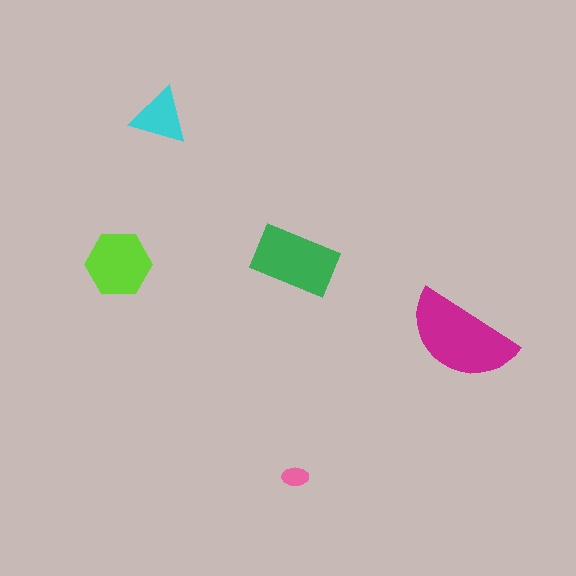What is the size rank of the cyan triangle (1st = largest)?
4th.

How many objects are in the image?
There are 5 objects in the image.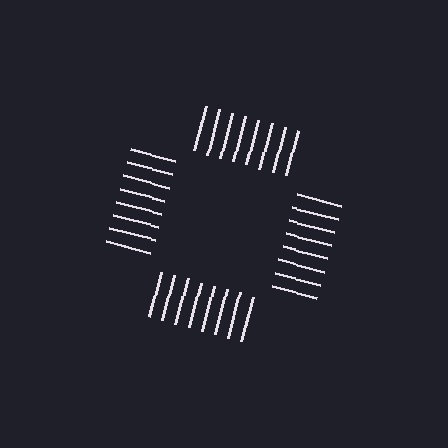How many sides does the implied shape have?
4 sides — the line-ends trace a square.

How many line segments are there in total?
32 — 8 along each of the 4 edges.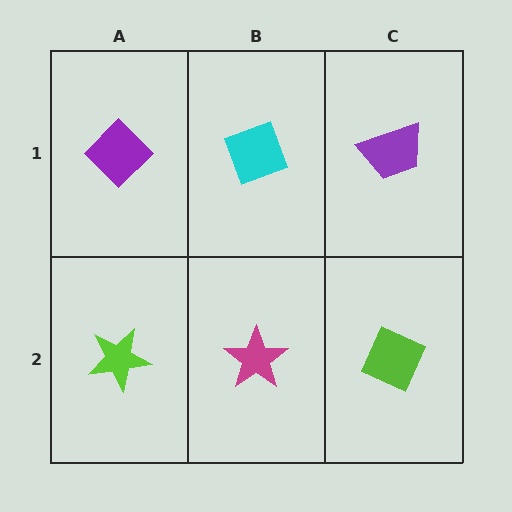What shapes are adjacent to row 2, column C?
A purple trapezoid (row 1, column C), a magenta star (row 2, column B).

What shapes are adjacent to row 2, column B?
A cyan diamond (row 1, column B), a lime star (row 2, column A), a lime diamond (row 2, column C).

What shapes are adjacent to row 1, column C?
A lime diamond (row 2, column C), a cyan diamond (row 1, column B).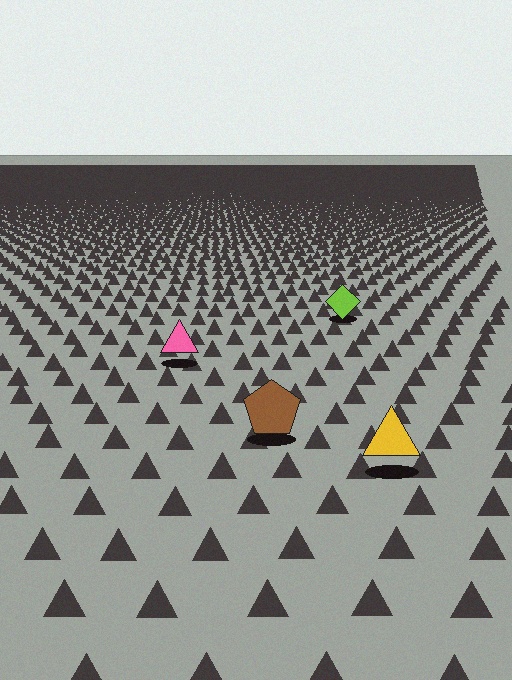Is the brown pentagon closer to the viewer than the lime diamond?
Yes. The brown pentagon is closer — you can tell from the texture gradient: the ground texture is coarser near it.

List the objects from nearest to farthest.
From nearest to farthest: the yellow triangle, the brown pentagon, the pink triangle, the lime diamond.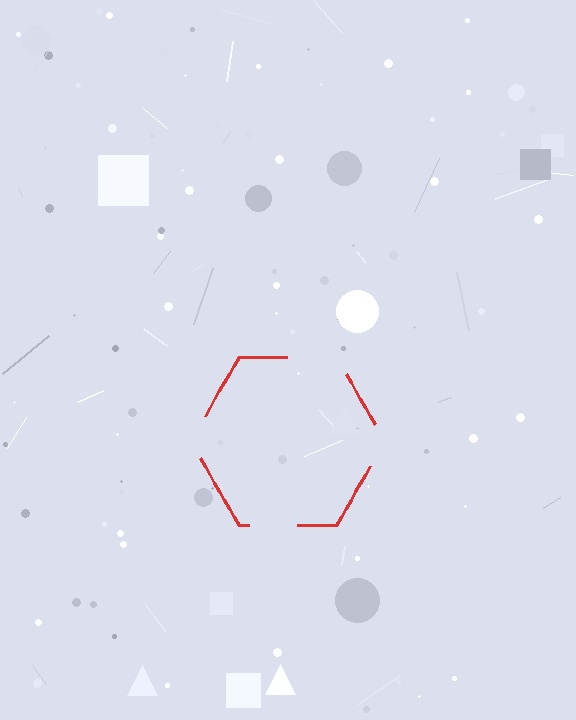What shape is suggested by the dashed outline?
The dashed outline suggests a hexagon.